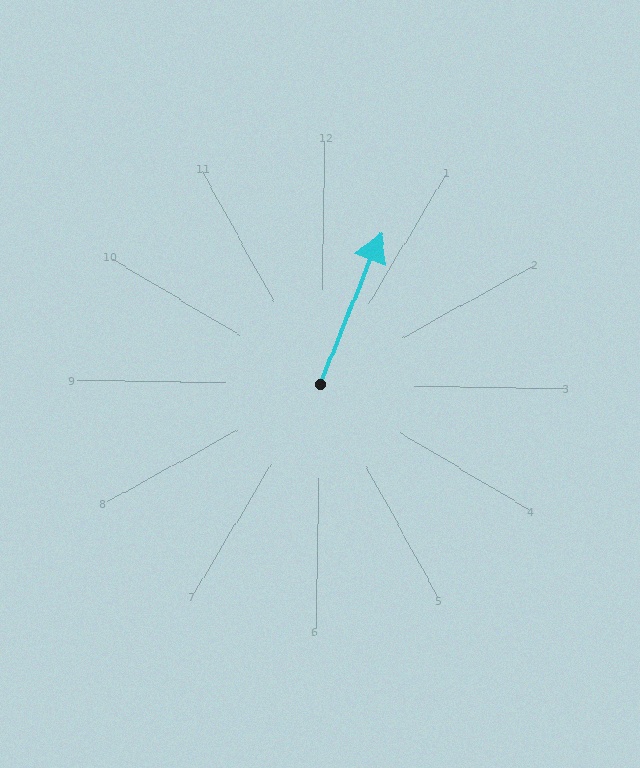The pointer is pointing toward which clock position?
Roughly 1 o'clock.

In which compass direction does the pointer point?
North.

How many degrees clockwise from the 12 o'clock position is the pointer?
Approximately 21 degrees.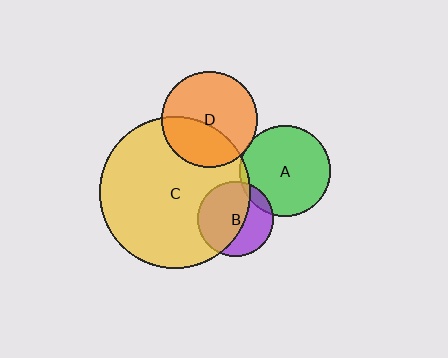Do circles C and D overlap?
Yes.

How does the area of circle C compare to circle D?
Approximately 2.5 times.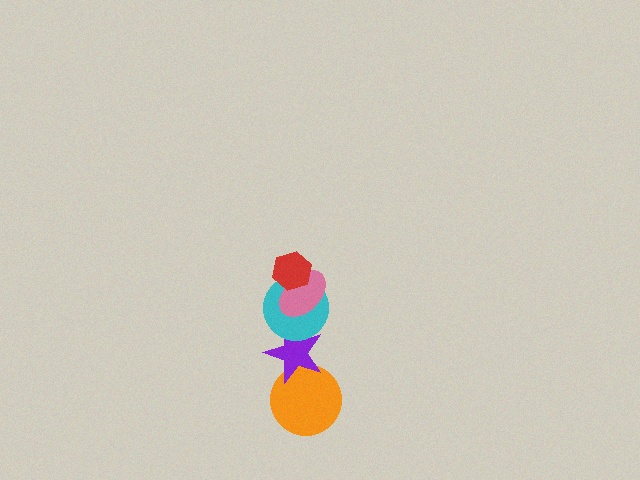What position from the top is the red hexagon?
The red hexagon is 1st from the top.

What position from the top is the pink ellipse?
The pink ellipse is 2nd from the top.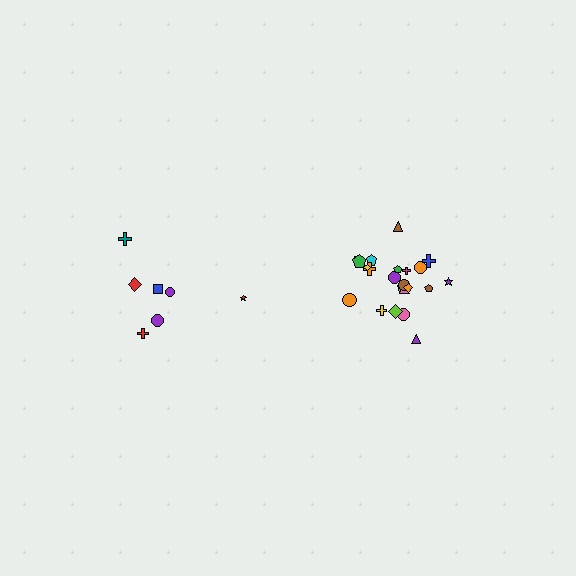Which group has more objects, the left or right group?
The right group.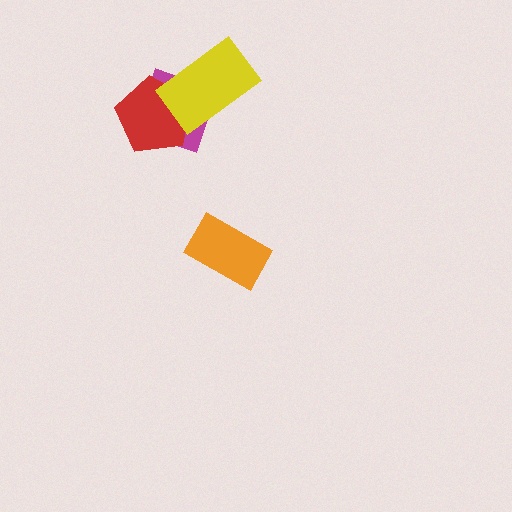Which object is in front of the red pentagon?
The yellow rectangle is in front of the red pentagon.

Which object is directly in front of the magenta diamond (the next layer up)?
The red pentagon is directly in front of the magenta diamond.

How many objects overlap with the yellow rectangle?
2 objects overlap with the yellow rectangle.